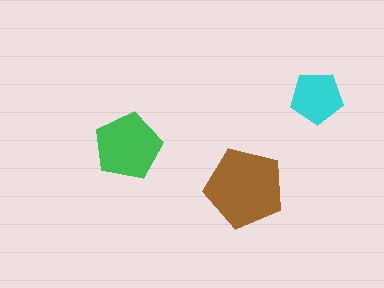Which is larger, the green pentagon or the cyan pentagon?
The green one.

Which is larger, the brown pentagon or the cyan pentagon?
The brown one.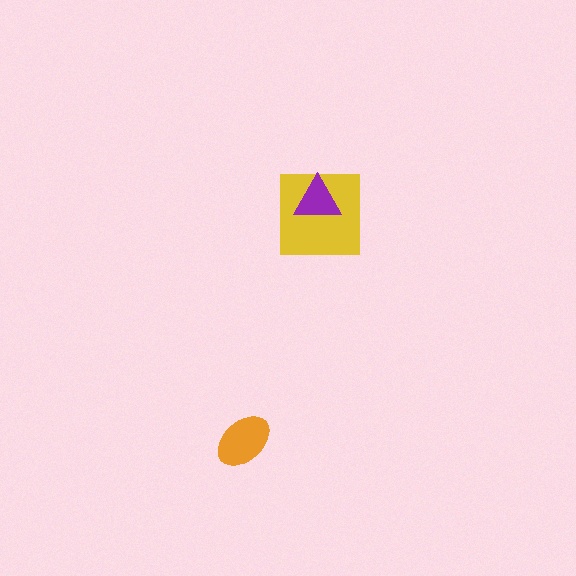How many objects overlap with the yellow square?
1 object overlaps with the yellow square.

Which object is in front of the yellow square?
The purple triangle is in front of the yellow square.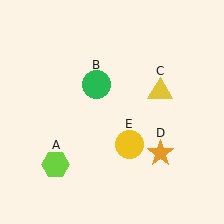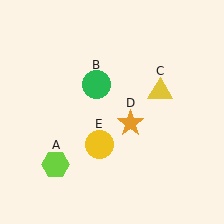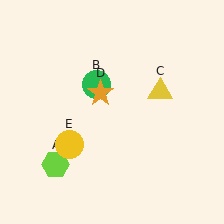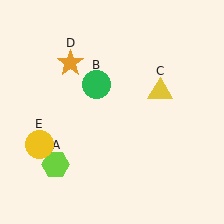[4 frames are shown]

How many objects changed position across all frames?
2 objects changed position: orange star (object D), yellow circle (object E).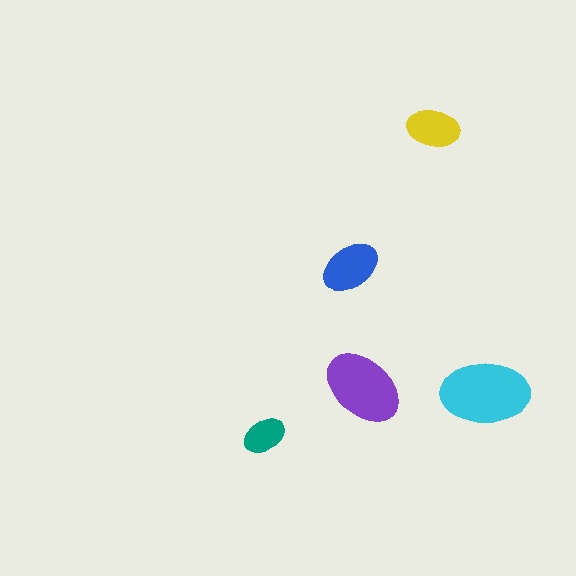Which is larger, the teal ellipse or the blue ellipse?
The blue one.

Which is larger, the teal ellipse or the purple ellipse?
The purple one.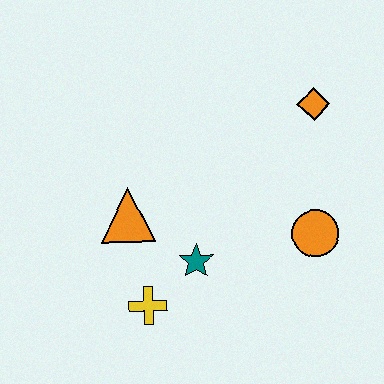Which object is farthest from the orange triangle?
The orange diamond is farthest from the orange triangle.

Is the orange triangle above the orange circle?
Yes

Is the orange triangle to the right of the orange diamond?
No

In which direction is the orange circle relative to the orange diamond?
The orange circle is below the orange diamond.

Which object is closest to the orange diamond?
The orange circle is closest to the orange diamond.